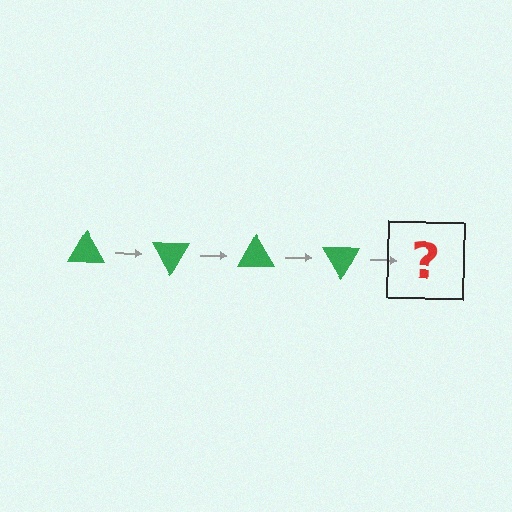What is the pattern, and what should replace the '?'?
The pattern is that the triangle rotates 60 degrees each step. The '?' should be a green triangle rotated 240 degrees.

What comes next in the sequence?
The next element should be a green triangle rotated 240 degrees.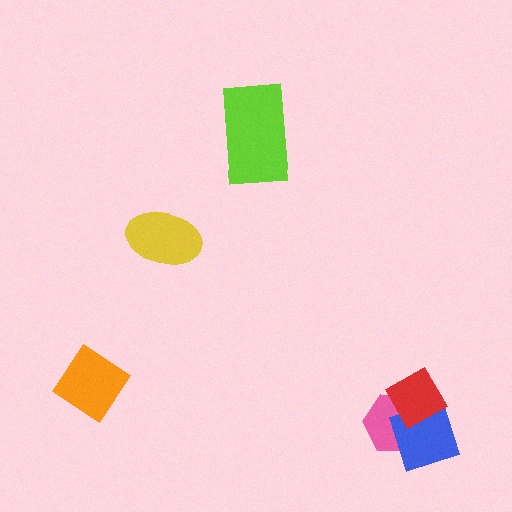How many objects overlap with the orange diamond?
0 objects overlap with the orange diamond.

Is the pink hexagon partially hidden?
Yes, it is partially covered by another shape.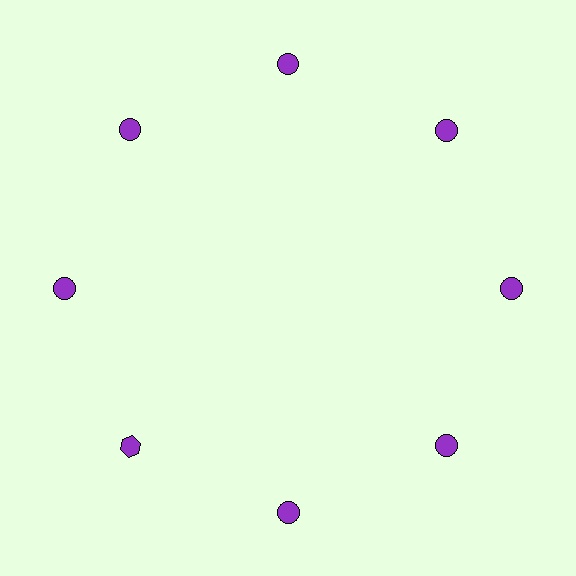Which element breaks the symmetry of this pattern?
The purple hexagon at roughly the 8 o'clock position breaks the symmetry. All other shapes are purple circles.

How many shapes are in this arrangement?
There are 8 shapes arranged in a ring pattern.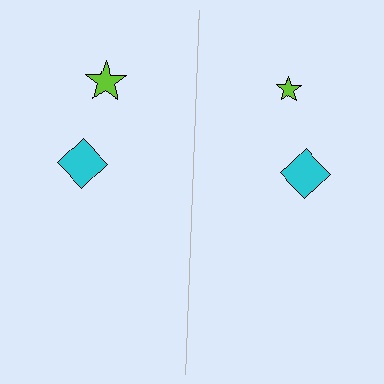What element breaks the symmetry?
The lime star on the right side has a different size than its mirror counterpart.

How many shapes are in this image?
There are 4 shapes in this image.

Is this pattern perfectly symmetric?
No, the pattern is not perfectly symmetric. The lime star on the right side has a different size than its mirror counterpart.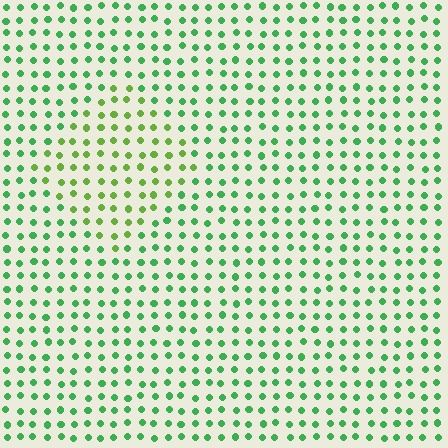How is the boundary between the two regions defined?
The boundary is defined purely by a slight shift in hue (about 34 degrees). Spacing, size, and orientation are identical on both sides.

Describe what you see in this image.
The image is filled with small green elements in a uniform arrangement. A diamond-shaped region is visible where the elements are tinted to a slightly different hue, forming a subtle color boundary.